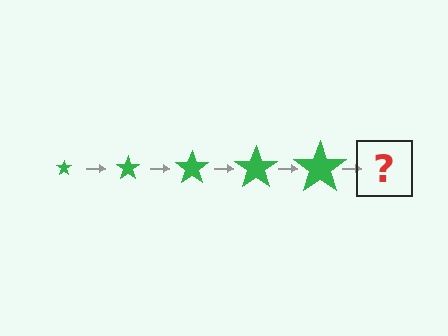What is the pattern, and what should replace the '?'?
The pattern is that the star gets progressively larger each step. The '?' should be a green star, larger than the previous one.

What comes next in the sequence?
The next element should be a green star, larger than the previous one.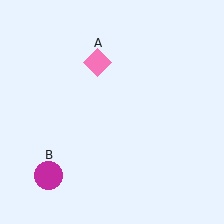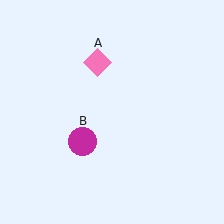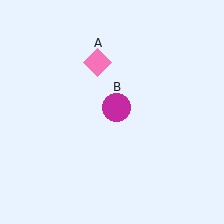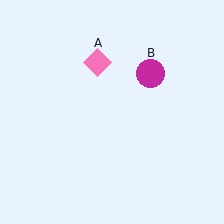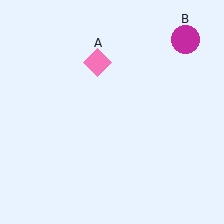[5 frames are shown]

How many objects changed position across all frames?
1 object changed position: magenta circle (object B).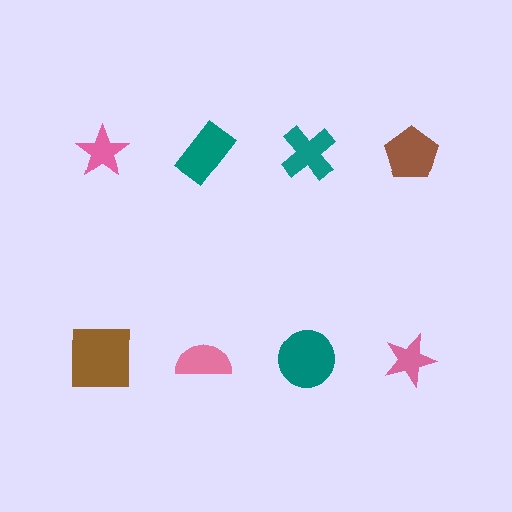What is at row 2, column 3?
A teal circle.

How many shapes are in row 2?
4 shapes.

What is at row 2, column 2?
A pink semicircle.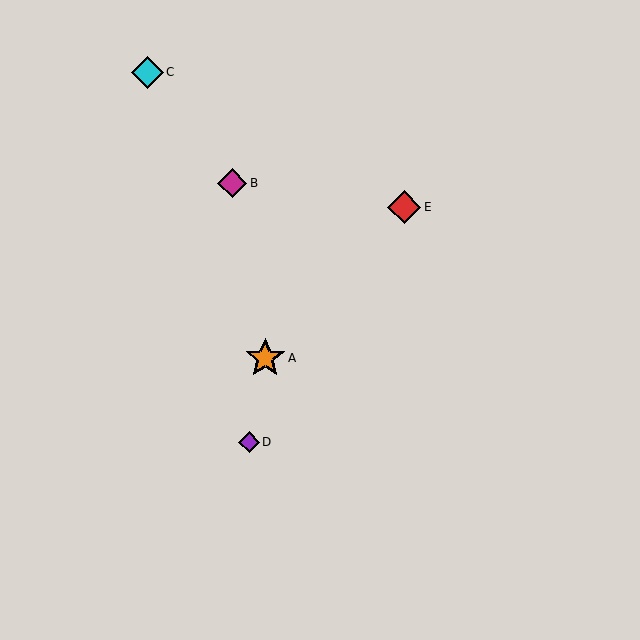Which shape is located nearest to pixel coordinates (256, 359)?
The orange star (labeled A) at (265, 358) is nearest to that location.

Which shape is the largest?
The orange star (labeled A) is the largest.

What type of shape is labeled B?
Shape B is a magenta diamond.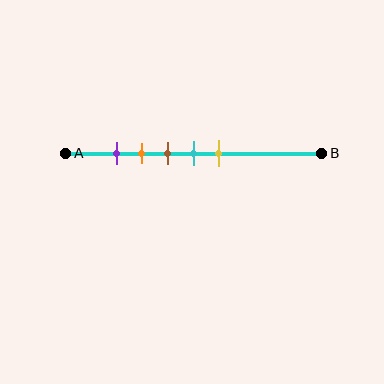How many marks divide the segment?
There are 5 marks dividing the segment.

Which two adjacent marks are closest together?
The purple and orange marks are the closest adjacent pair.